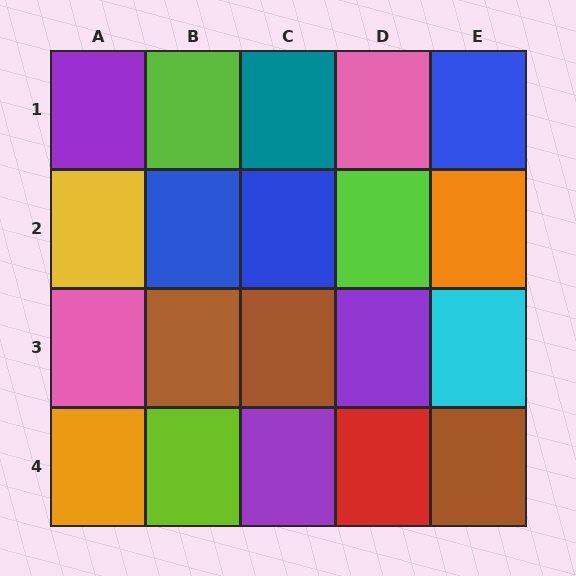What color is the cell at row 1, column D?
Pink.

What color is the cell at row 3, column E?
Cyan.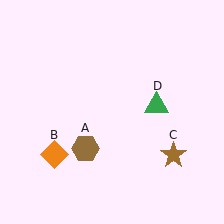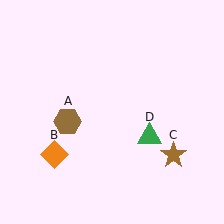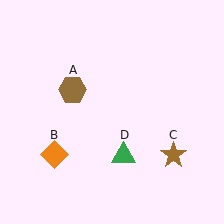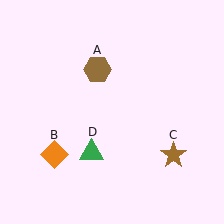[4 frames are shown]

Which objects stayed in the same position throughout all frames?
Orange diamond (object B) and brown star (object C) remained stationary.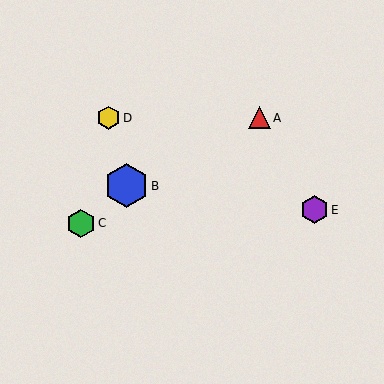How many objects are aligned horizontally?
2 objects (A, D) are aligned horizontally.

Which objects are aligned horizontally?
Objects A, D are aligned horizontally.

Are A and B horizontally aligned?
No, A is at y≈118 and B is at y≈186.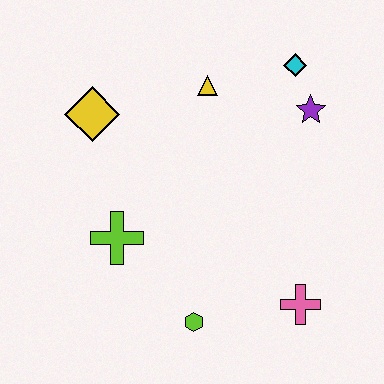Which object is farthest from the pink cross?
The yellow diamond is farthest from the pink cross.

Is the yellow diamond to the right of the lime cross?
No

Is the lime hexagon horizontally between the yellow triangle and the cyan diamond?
No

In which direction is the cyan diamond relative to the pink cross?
The cyan diamond is above the pink cross.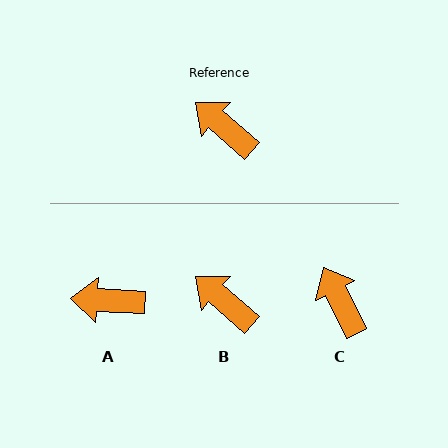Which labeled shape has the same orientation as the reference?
B.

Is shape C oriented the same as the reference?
No, it is off by about 23 degrees.